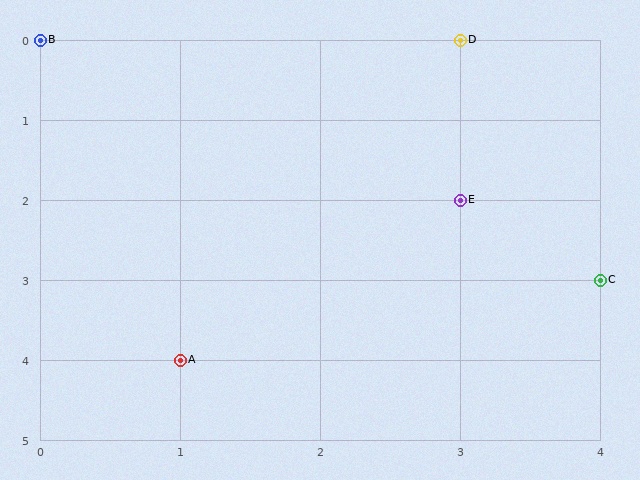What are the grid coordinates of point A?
Point A is at grid coordinates (1, 4).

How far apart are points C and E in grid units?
Points C and E are 1 column and 1 row apart (about 1.4 grid units diagonally).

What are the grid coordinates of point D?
Point D is at grid coordinates (3, 0).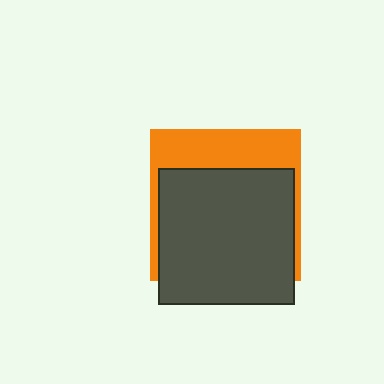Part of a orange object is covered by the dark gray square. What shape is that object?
It is a square.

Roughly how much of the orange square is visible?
A small part of it is visible (roughly 32%).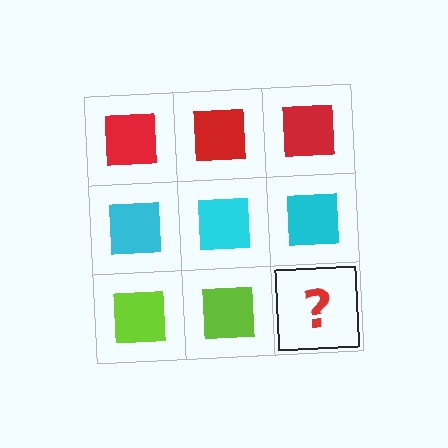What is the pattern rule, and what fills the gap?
The rule is that each row has a consistent color. The gap should be filled with a lime square.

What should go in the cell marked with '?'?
The missing cell should contain a lime square.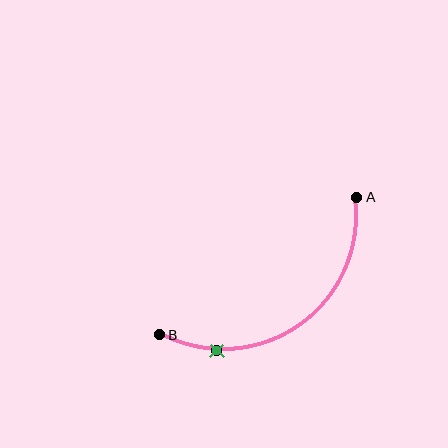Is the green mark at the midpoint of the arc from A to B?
No. The green mark lies on the arc but is closer to endpoint B. The arc midpoint would be at the point on the curve equidistant along the arc from both A and B.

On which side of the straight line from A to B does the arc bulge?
The arc bulges below and to the right of the straight line connecting A and B.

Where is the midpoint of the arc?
The arc midpoint is the point on the curve farthest from the straight line joining A and B. It sits below and to the right of that line.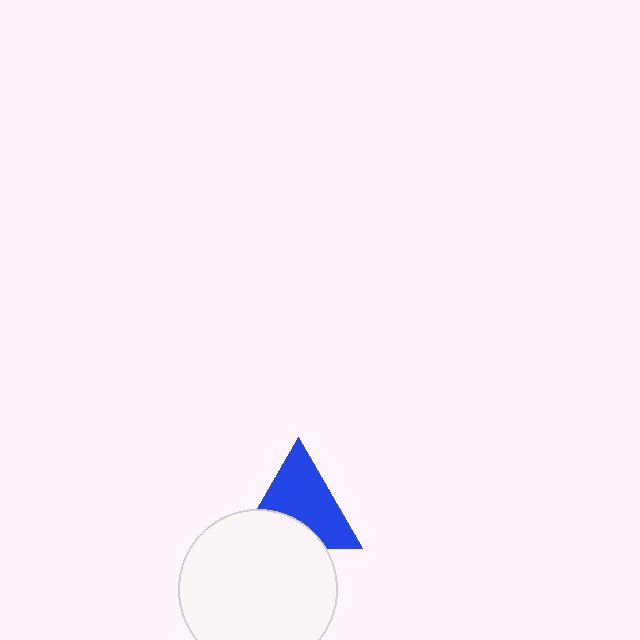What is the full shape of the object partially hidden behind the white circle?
The partially hidden object is a blue triangle.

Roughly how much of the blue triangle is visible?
Most of it is visible (roughly 66%).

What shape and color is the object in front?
The object in front is a white circle.